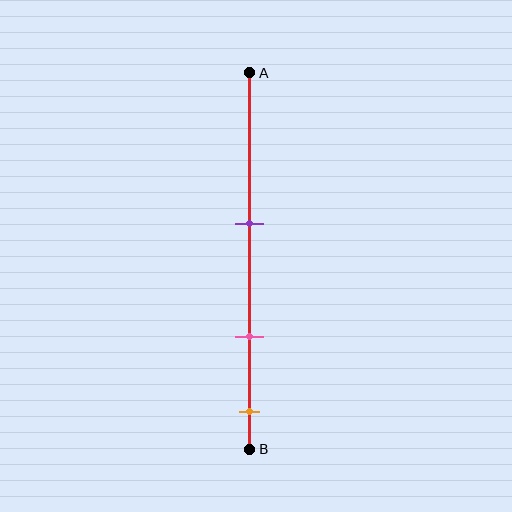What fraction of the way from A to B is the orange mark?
The orange mark is approximately 90% (0.9) of the way from A to B.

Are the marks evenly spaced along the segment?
Yes, the marks are approximately evenly spaced.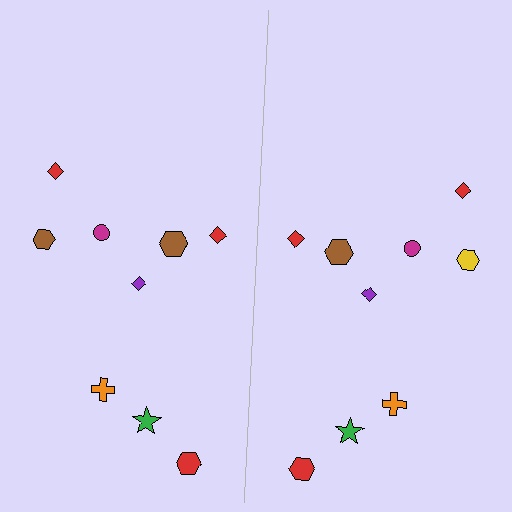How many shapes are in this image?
There are 18 shapes in this image.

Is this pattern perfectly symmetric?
No, the pattern is not perfectly symmetric. The yellow hexagon on the right side breaks the symmetry — its mirror counterpart is brown.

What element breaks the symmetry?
The yellow hexagon on the right side breaks the symmetry — its mirror counterpart is brown.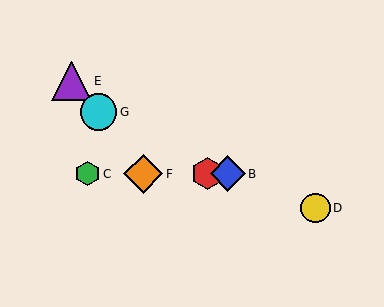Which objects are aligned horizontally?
Objects A, B, C, F are aligned horizontally.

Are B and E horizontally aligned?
No, B is at y≈174 and E is at y≈81.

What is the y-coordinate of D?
Object D is at y≈208.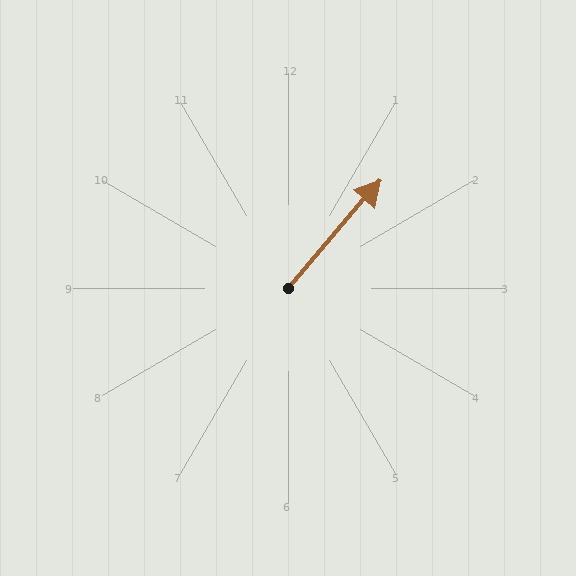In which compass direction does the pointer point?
Northeast.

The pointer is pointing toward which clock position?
Roughly 1 o'clock.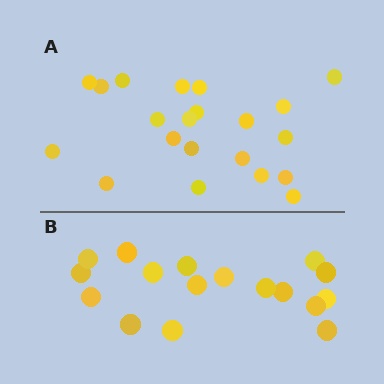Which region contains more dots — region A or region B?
Region A (the top region) has more dots.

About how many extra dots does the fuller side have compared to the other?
Region A has about 4 more dots than region B.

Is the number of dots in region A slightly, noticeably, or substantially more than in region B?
Region A has only slightly more — the two regions are fairly close. The ratio is roughly 1.2 to 1.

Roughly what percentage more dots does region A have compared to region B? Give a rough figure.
About 25% more.